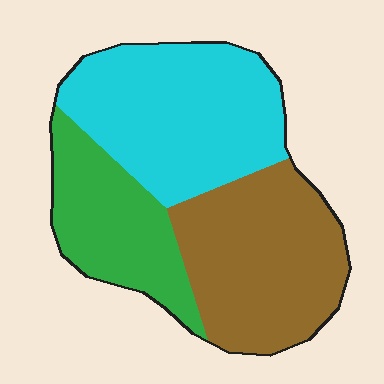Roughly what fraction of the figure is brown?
Brown takes up about three eighths (3/8) of the figure.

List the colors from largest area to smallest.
From largest to smallest: cyan, brown, green.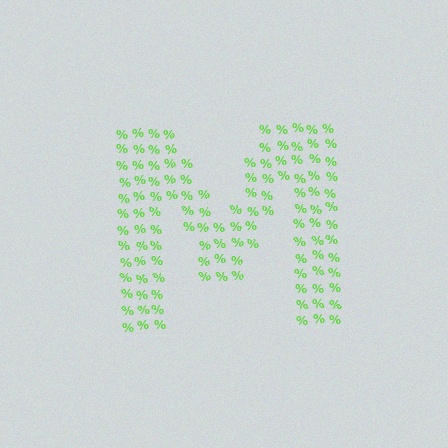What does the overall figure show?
The overall figure shows the letter M.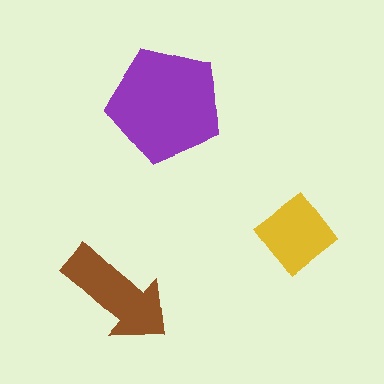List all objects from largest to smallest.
The purple pentagon, the brown arrow, the yellow diamond.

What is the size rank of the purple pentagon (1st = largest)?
1st.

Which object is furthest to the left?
The brown arrow is leftmost.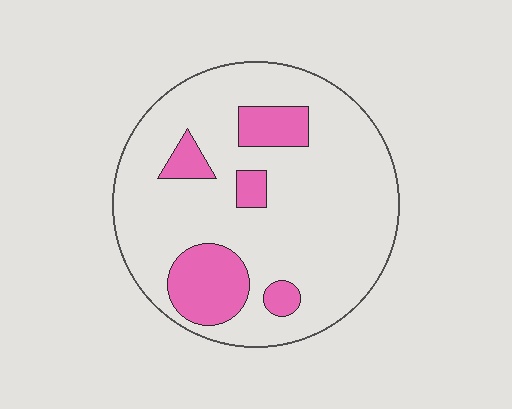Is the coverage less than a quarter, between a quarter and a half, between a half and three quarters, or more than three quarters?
Less than a quarter.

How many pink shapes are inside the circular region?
5.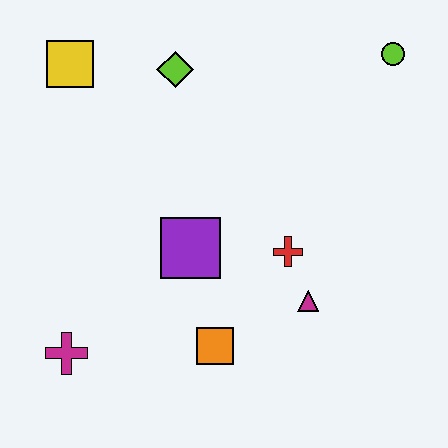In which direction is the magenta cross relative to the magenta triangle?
The magenta cross is to the left of the magenta triangle.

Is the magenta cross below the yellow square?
Yes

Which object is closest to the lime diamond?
The yellow square is closest to the lime diamond.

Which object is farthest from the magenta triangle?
The yellow square is farthest from the magenta triangle.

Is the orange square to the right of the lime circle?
No